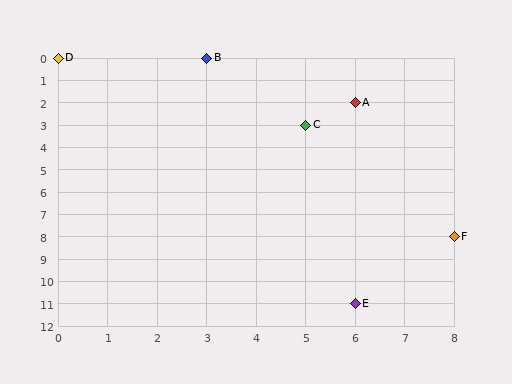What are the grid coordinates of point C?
Point C is at grid coordinates (5, 3).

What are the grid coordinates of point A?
Point A is at grid coordinates (6, 2).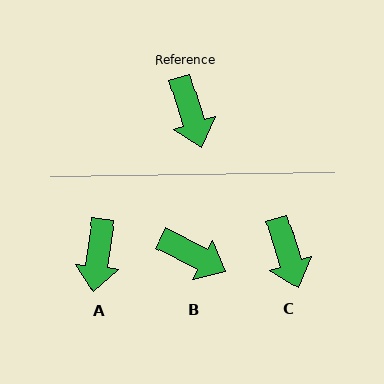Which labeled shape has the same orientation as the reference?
C.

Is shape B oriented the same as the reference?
No, it is off by about 46 degrees.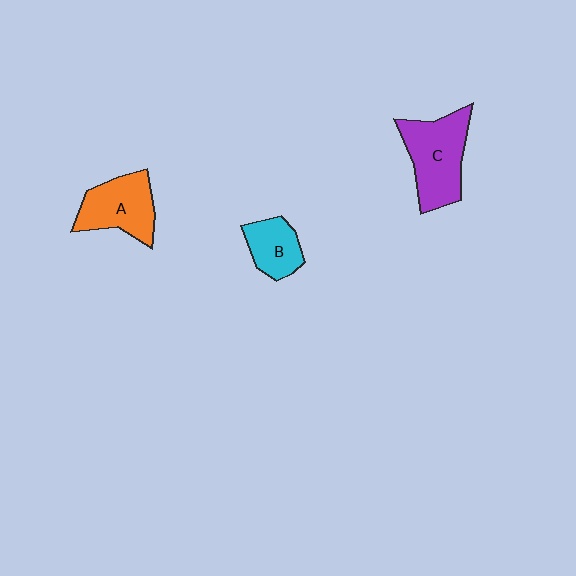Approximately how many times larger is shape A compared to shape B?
Approximately 1.5 times.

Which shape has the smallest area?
Shape B (cyan).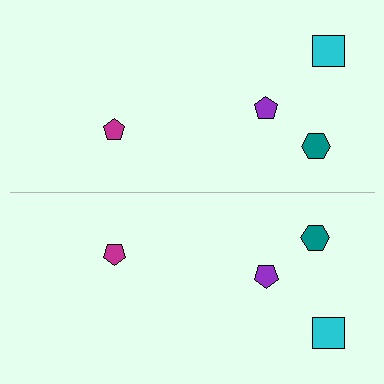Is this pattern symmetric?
Yes, this pattern has bilateral (reflection) symmetry.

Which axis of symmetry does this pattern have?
The pattern has a horizontal axis of symmetry running through the center of the image.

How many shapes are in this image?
There are 8 shapes in this image.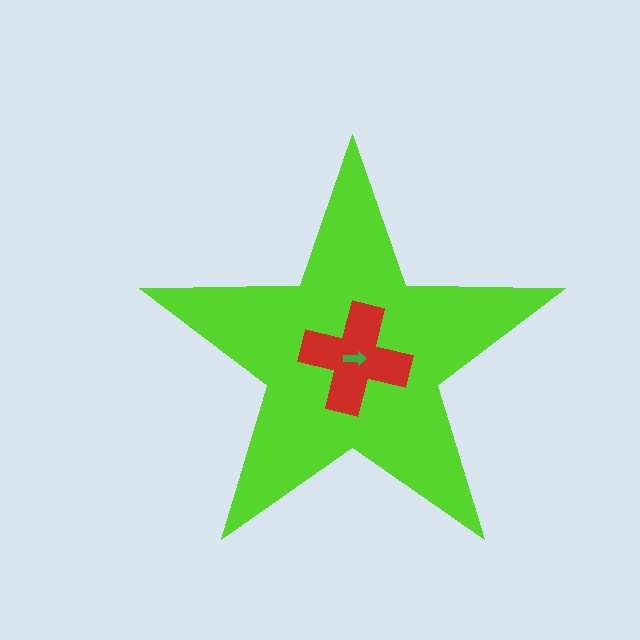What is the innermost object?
The green arrow.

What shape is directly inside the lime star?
The red cross.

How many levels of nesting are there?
3.